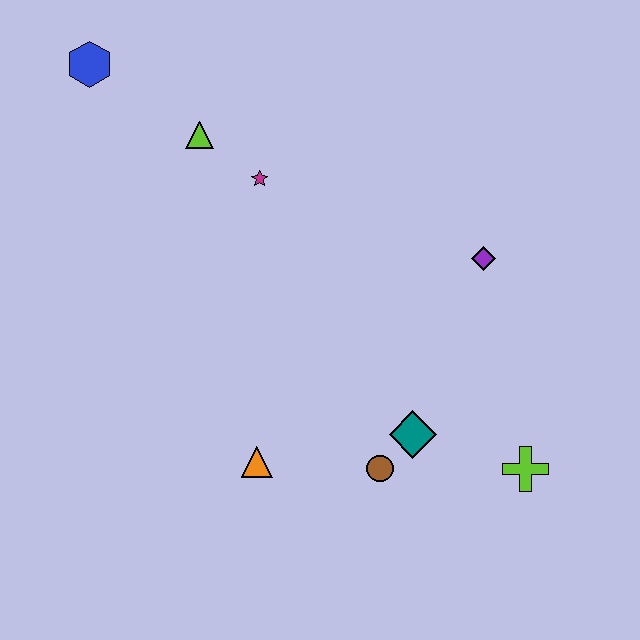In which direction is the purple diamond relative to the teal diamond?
The purple diamond is above the teal diamond.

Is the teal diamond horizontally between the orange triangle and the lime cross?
Yes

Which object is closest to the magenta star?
The lime triangle is closest to the magenta star.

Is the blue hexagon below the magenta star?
No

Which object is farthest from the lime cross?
The blue hexagon is farthest from the lime cross.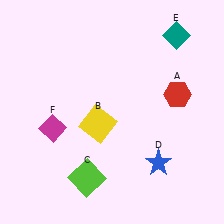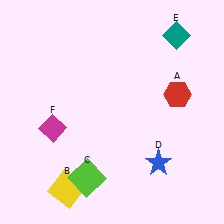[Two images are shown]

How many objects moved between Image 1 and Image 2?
1 object moved between the two images.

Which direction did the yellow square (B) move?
The yellow square (B) moved down.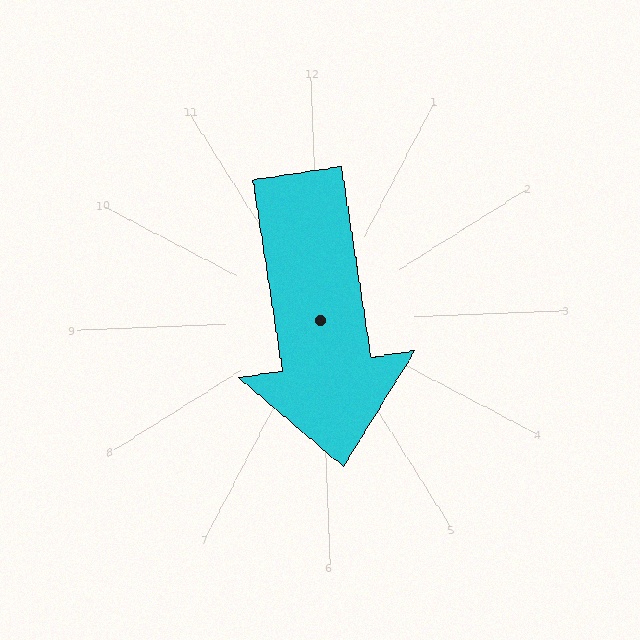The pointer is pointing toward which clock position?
Roughly 6 o'clock.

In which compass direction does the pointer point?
South.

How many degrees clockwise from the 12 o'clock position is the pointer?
Approximately 173 degrees.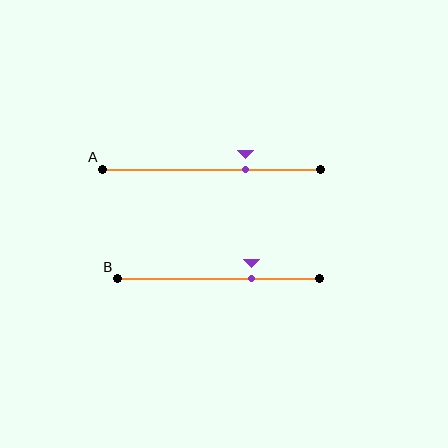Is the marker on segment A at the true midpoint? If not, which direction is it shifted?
No, the marker on segment A is shifted to the right by about 15% of the segment length.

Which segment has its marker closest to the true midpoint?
Segment A has its marker closest to the true midpoint.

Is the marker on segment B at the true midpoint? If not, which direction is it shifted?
No, the marker on segment B is shifted to the right by about 16% of the segment length.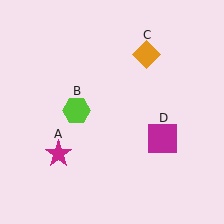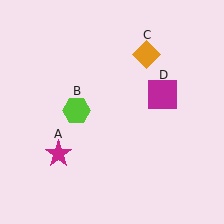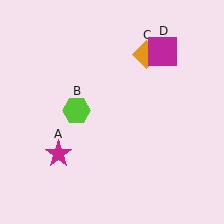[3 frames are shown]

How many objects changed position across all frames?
1 object changed position: magenta square (object D).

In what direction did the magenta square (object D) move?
The magenta square (object D) moved up.